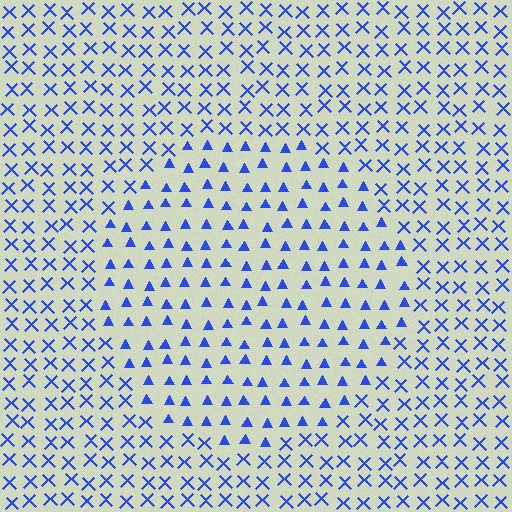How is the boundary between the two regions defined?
The boundary is defined by a change in element shape: triangles inside vs. X marks outside. All elements share the same color and spacing.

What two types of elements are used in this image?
The image uses triangles inside the circle region and X marks outside it.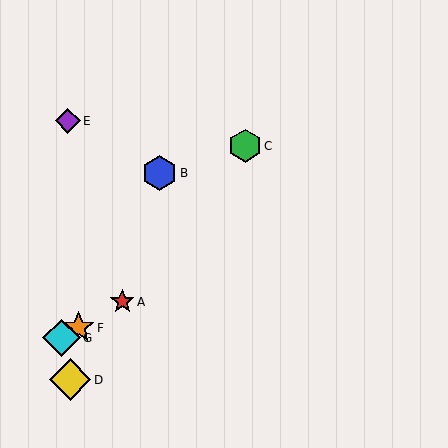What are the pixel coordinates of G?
Object G is at (61, 338).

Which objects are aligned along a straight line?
Objects A, F, G are aligned along a straight line.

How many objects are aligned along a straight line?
3 objects (A, F, G) are aligned along a straight line.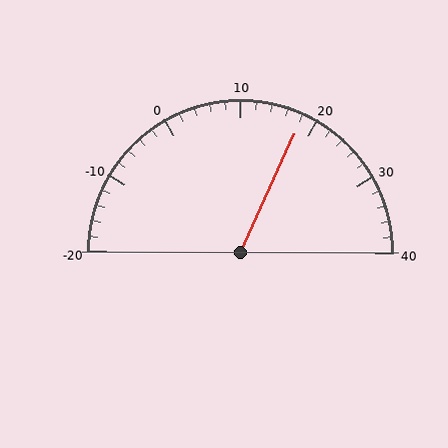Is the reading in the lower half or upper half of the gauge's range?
The reading is in the upper half of the range (-20 to 40).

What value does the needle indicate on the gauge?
The needle indicates approximately 18.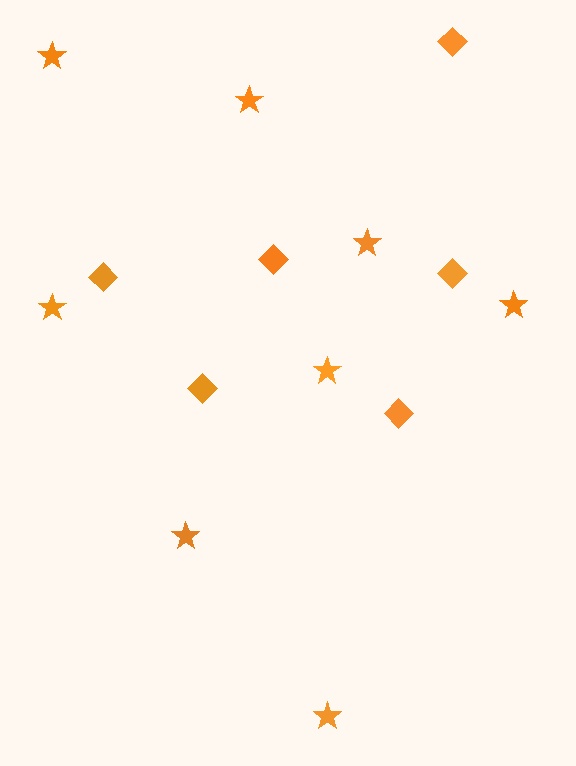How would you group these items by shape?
There are 2 groups: one group of stars (8) and one group of diamonds (6).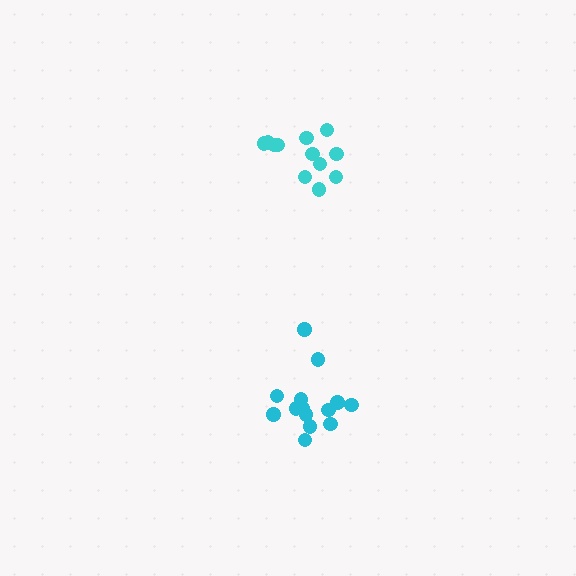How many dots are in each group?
Group 1: 12 dots, Group 2: 14 dots (26 total).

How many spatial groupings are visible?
There are 2 spatial groupings.